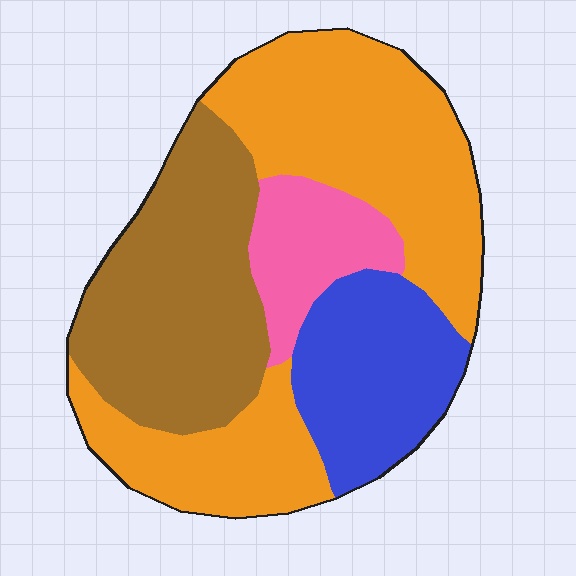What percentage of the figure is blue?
Blue covers roughly 20% of the figure.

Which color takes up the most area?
Orange, at roughly 45%.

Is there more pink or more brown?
Brown.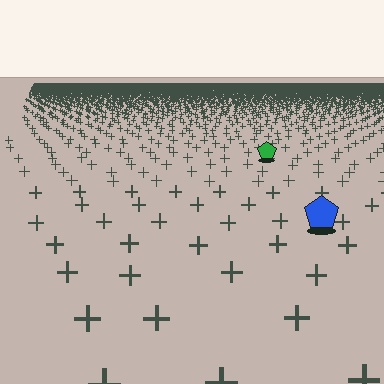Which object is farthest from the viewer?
The green pentagon is farthest from the viewer. It appears smaller and the ground texture around it is denser.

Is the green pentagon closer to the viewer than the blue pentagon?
No. The blue pentagon is closer — you can tell from the texture gradient: the ground texture is coarser near it.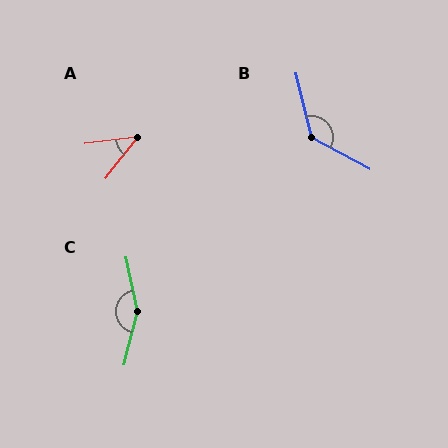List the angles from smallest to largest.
A (46°), B (132°), C (154°).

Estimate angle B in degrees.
Approximately 132 degrees.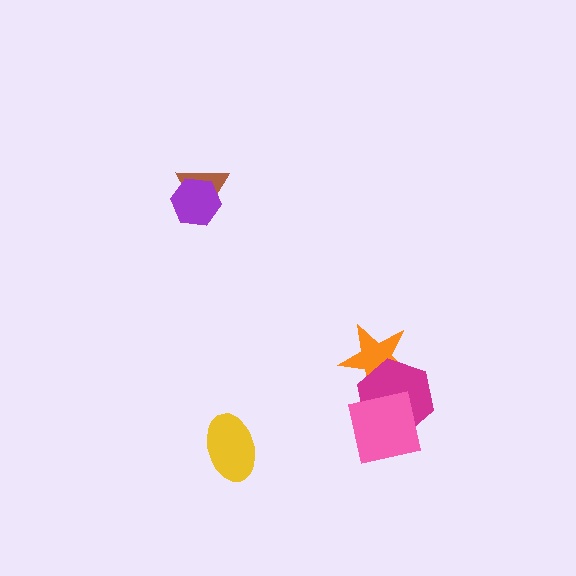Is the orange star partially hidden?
Yes, it is partially covered by another shape.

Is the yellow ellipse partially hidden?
No, no other shape covers it.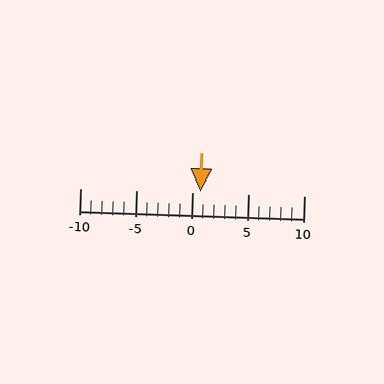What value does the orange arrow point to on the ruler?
The orange arrow points to approximately 1.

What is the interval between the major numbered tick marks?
The major tick marks are spaced 5 units apart.